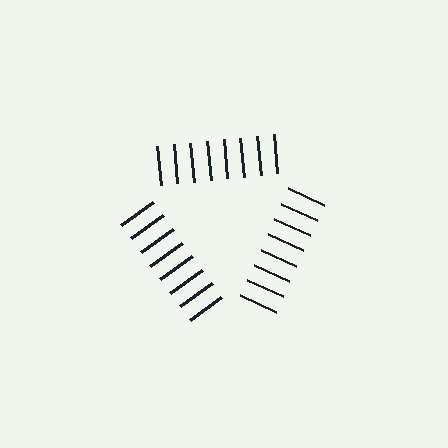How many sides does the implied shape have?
3 sides — the line-ends trace a triangle.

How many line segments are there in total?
24 — 8 along each of the 3 edges.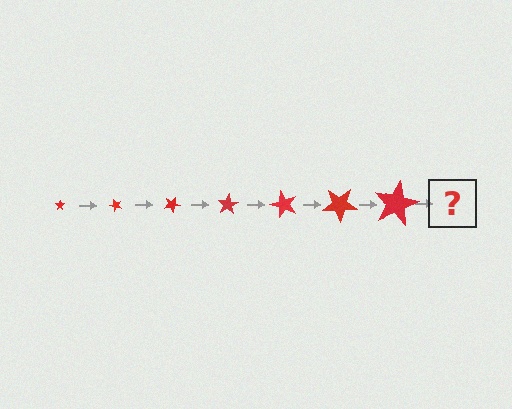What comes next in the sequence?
The next element should be a star, larger than the previous one and rotated 350 degrees from the start.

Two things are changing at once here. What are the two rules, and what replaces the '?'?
The two rules are that the star grows larger each step and it rotates 50 degrees each step. The '?' should be a star, larger than the previous one and rotated 350 degrees from the start.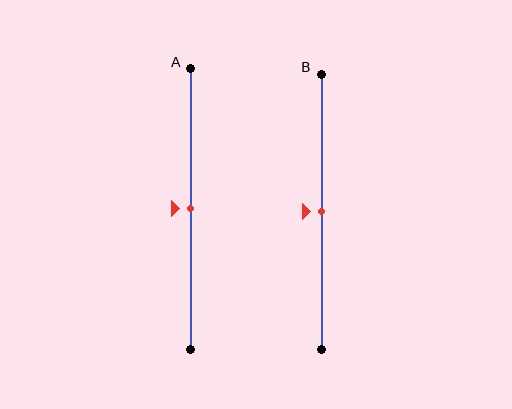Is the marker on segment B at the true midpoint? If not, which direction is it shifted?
Yes, the marker on segment B is at the true midpoint.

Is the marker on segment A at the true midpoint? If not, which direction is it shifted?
Yes, the marker on segment A is at the true midpoint.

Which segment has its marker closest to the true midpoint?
Segment A has its marker closest to the true midpoint.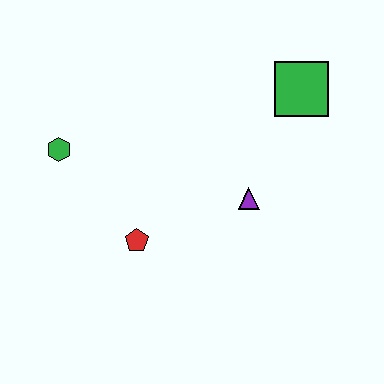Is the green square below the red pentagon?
No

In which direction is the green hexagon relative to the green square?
The green hexagon is to the left of the green square.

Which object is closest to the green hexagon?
The red pentagon is closest to the green hexagon.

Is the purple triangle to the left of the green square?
Yes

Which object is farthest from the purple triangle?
The green hexagon is farthest from the purple triangle.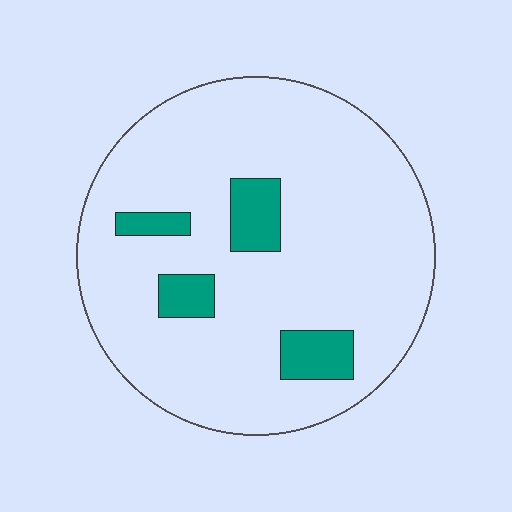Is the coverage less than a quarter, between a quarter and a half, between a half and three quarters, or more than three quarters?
Less than a quarter.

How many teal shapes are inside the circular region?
4.